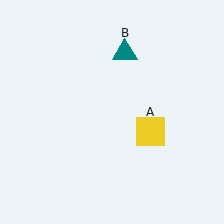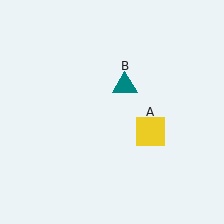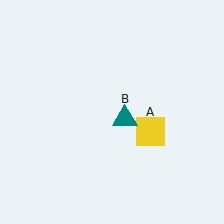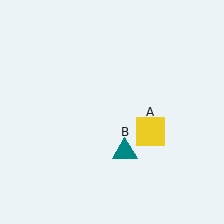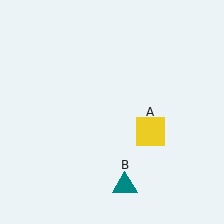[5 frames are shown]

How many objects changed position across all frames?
1 object changed position: teal triangle (object B).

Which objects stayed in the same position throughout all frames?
Yellow square (object A) remained stationary.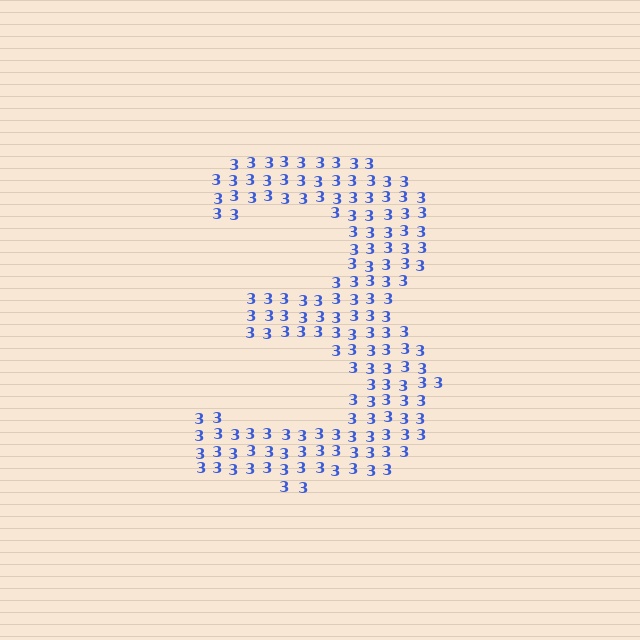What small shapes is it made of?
It is made of small digit 3's.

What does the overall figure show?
The overall figure shows the digit 3.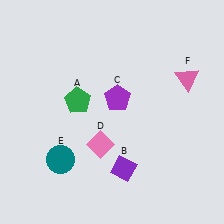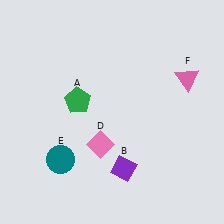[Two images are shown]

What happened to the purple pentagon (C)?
The purple pentagon (C) was removed in Image 2. It was in the top-right area of Image 1.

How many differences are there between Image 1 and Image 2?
There is 1 difference between the two images.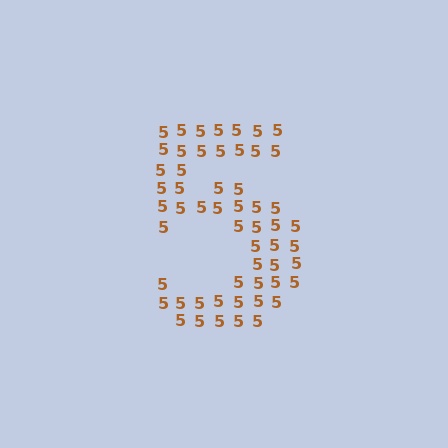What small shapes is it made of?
It is made of small digit 5's.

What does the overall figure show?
The overall figure shows the digit 5.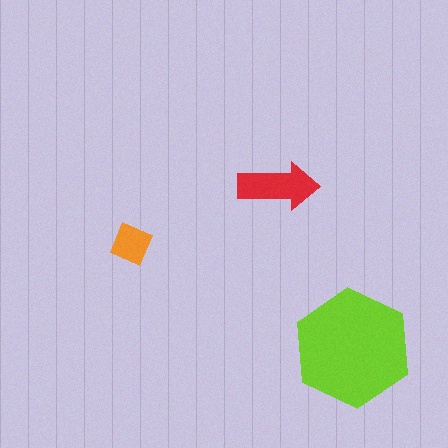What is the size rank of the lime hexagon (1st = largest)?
1st.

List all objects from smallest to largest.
The orange square, the red arrow, the lime hexagon.